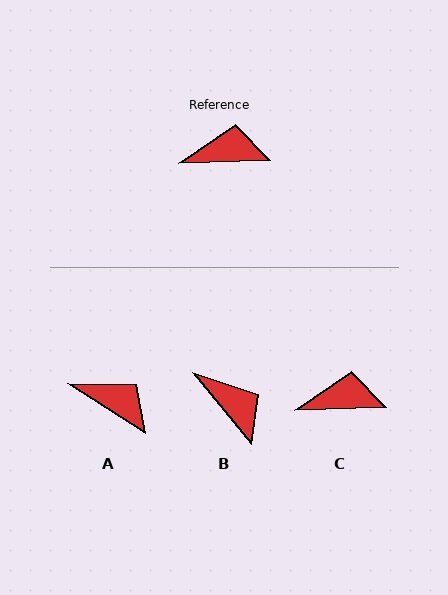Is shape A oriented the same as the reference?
No, it is off by about 34 degrees.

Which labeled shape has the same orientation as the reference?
C.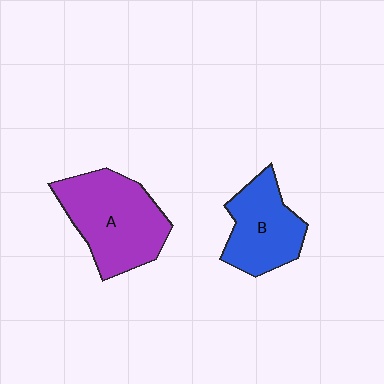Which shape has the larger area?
Shape A (purple).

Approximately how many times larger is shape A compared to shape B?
Approximately 1.4 times.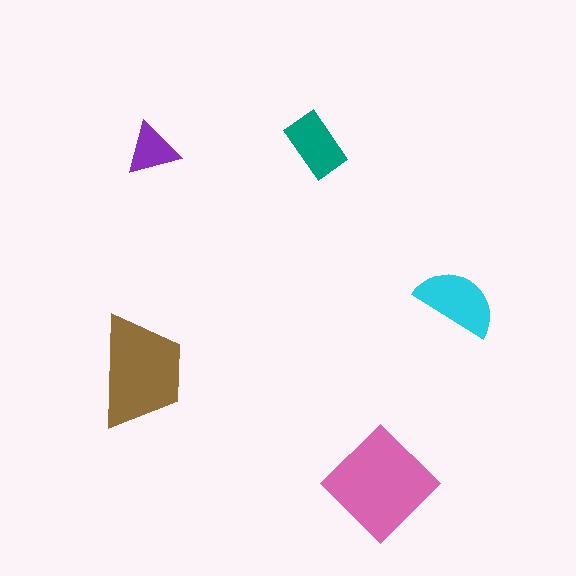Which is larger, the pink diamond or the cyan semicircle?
The pink diamond.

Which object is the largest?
The pink diamond.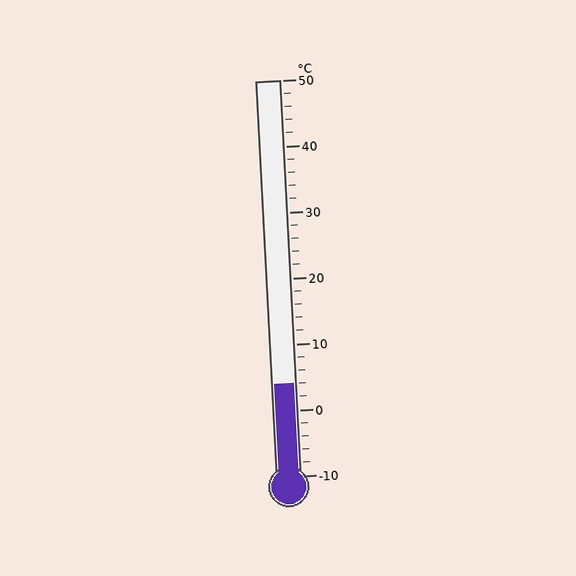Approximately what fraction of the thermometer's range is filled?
The thermometer is filled to approximately 25% of its range.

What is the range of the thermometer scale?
The thermometer scale ranges from -10°C to 50°C.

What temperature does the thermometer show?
The thermometer shows approximately 4°C.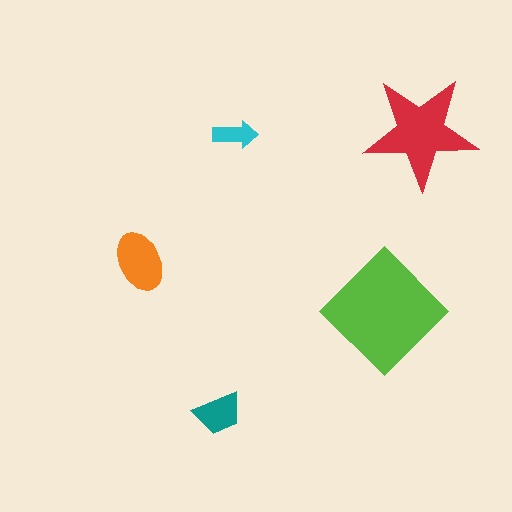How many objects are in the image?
There are 5 objects in the image.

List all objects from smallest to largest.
The cyan arrow, the teal trapezoid, the orange ellipse, the red star, the lime diamond.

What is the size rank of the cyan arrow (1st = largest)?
5th.